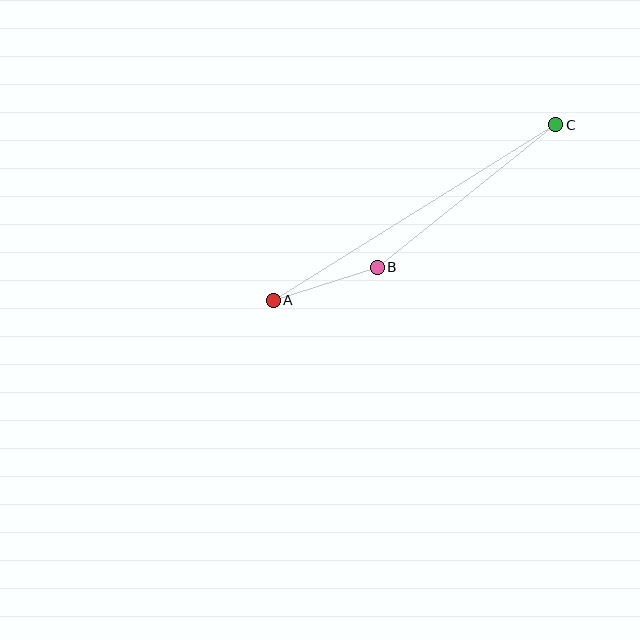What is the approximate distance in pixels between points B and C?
The distance between B and C is approximately 229 pixels.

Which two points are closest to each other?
Points A and B are closest to each other.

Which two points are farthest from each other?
Points A and C are farthest from each other.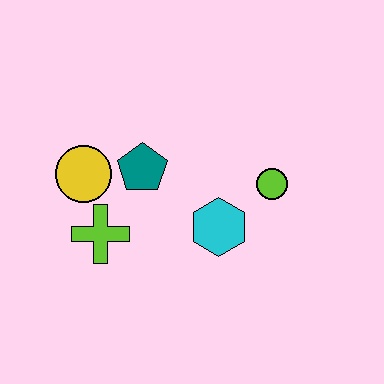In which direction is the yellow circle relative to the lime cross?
The yellow circle is above the lime cross.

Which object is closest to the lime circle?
The cyan hexagon is closest to the lime circle.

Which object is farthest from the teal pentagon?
The lime circle is farthest from the teal pentagon.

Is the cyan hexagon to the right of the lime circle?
No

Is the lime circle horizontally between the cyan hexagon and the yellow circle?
No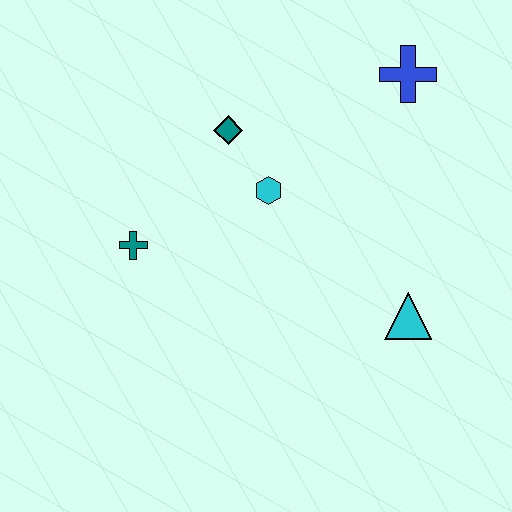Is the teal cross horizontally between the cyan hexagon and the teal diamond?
No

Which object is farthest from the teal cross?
The blue cross is farthest from the teal cross.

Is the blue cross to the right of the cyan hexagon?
Yes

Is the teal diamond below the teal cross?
No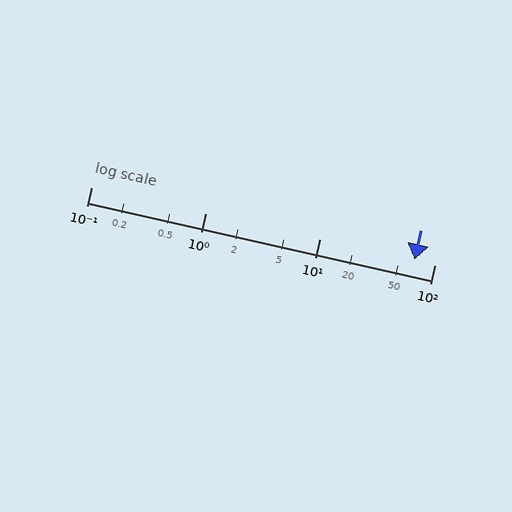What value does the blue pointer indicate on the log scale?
The pointer indicates approximately 67.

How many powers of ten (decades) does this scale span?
The scale spans 3 decades, from 0.1 to 100.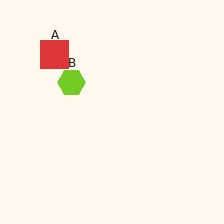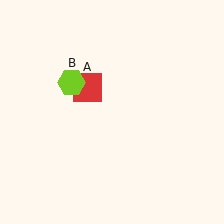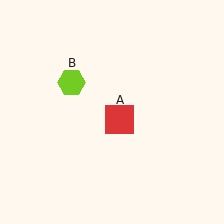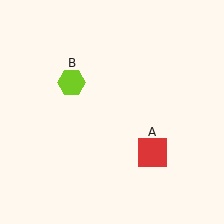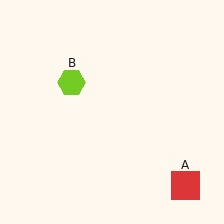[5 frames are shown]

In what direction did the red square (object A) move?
The red square (object A) moved down and to the right.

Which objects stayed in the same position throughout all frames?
Lime hexagon (object B) remained stationary.